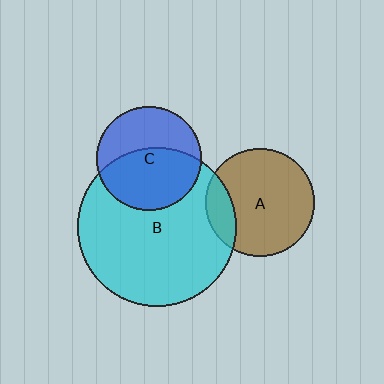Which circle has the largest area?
Circle B (cyan).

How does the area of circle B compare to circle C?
Approximately 2.3 times.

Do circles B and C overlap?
Yes.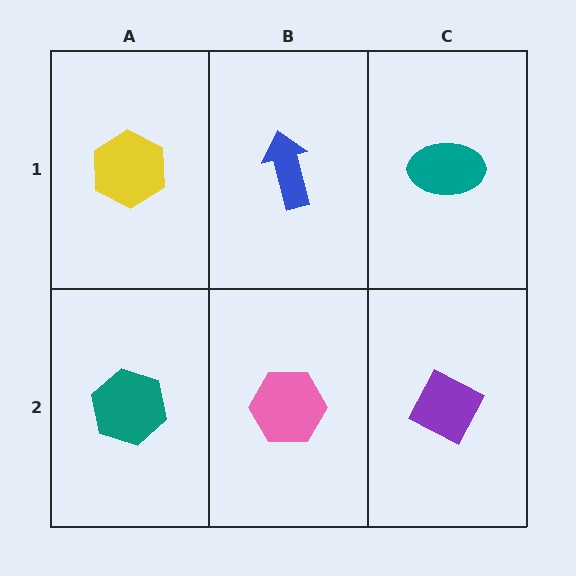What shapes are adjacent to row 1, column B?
A pink hexagon (row 2, column B), a yellow hexagon (row 1, column A), a teal ellipse (row 1, column C).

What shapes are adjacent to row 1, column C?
A purple diamond (row 2, column C), a blue arrow (row 1, column B).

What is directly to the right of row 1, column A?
A blue arrow.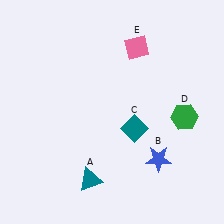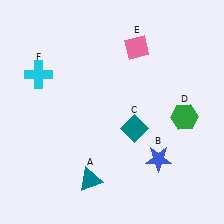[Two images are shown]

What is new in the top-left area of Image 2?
A cyan cross (F) was added in the top-left area of Image 2.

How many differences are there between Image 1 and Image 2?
There is 1 difference between the two images.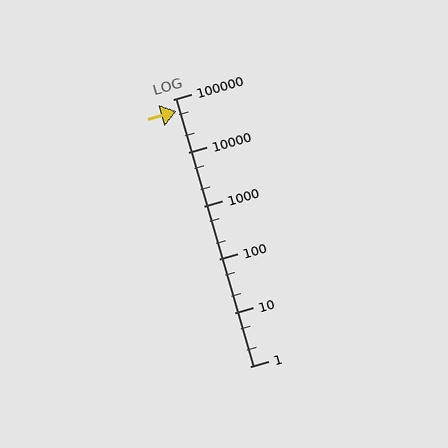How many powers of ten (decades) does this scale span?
The scale spans 5 decades, from 1 to 100000.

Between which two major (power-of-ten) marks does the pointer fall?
The pointer is between 10000 and 100000.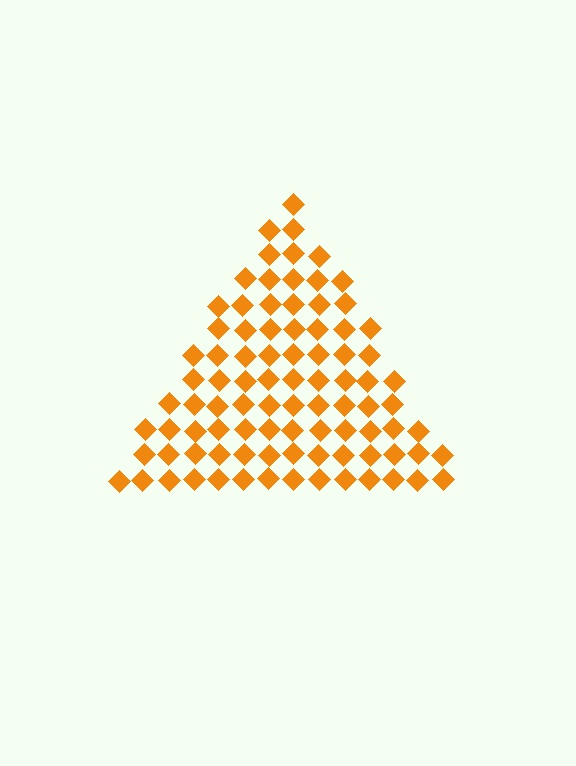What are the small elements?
The small elements are diamonds.